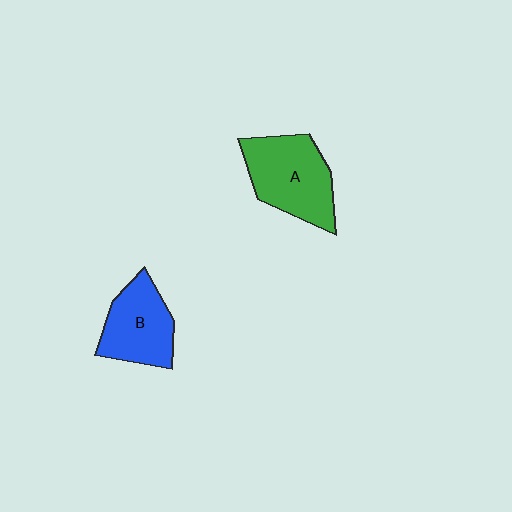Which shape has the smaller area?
Shape B (blue).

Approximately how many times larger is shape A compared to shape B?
Approximately 1.2 times.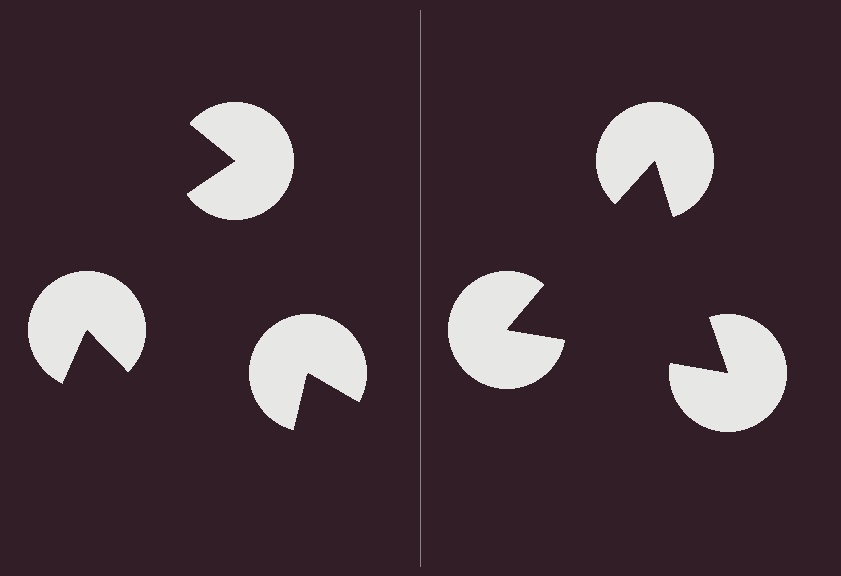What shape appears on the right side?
An illusory triangle.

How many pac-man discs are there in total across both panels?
6 — 3 on each side.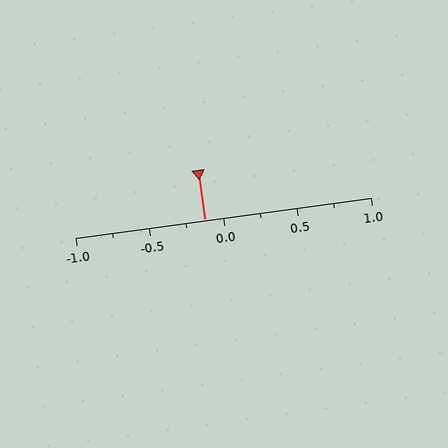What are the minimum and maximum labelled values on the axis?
The axis runs from -1.0 to 1.0.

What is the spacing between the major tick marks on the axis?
The major ticks are spaced 0.5 apart.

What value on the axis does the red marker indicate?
The marker indicates approximately -0.12.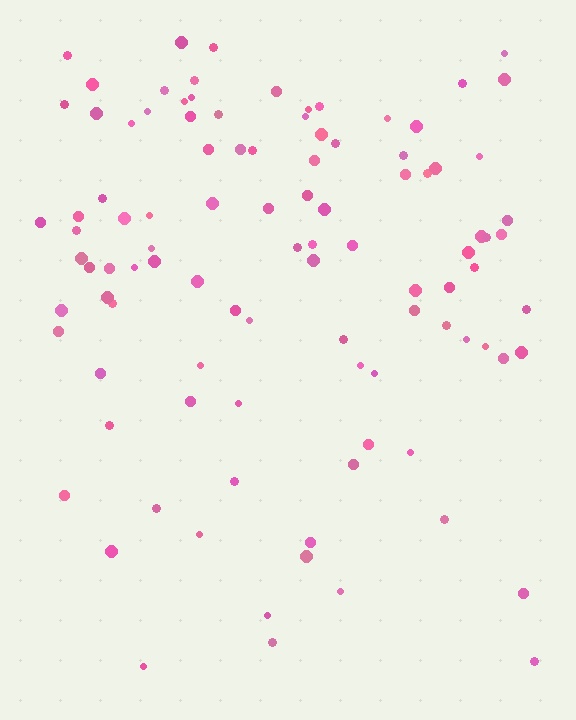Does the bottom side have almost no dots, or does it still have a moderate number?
Still a moderate number, just noticeably fewer than the top.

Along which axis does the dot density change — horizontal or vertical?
Vertical.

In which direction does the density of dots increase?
From bottom to top, with the top side densest.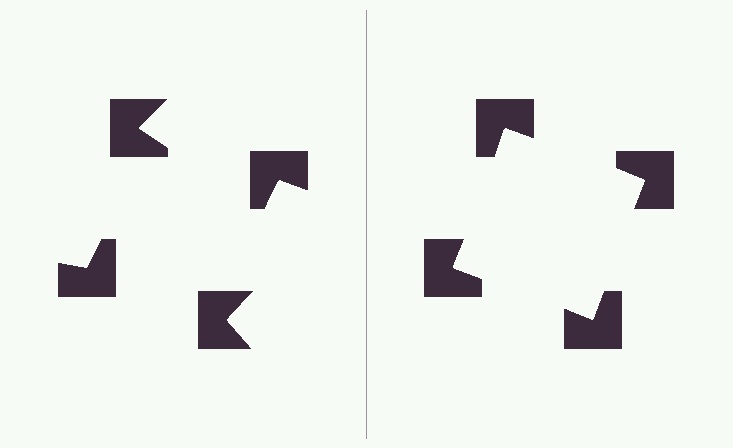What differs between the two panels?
The notched squares are positioned identically on both sides; only the wedge orientations differ. On the right they align to a square; on the left they are misaligned.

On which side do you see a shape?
An illusory square appears on the right side. On the left side the wedge cuts are rotated, so no coherent shape forms.